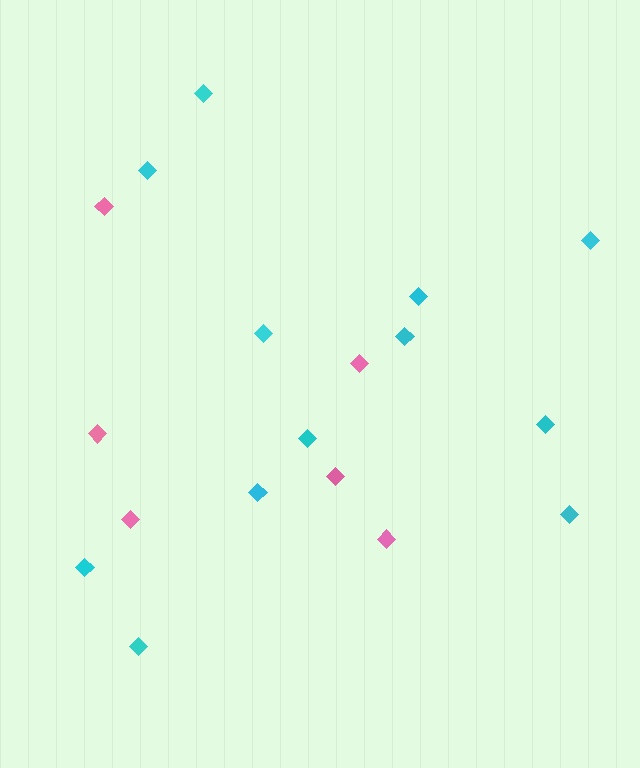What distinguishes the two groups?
There are 2 groups: one group of cyan diamonds (12) and one group of pink diamonds (6).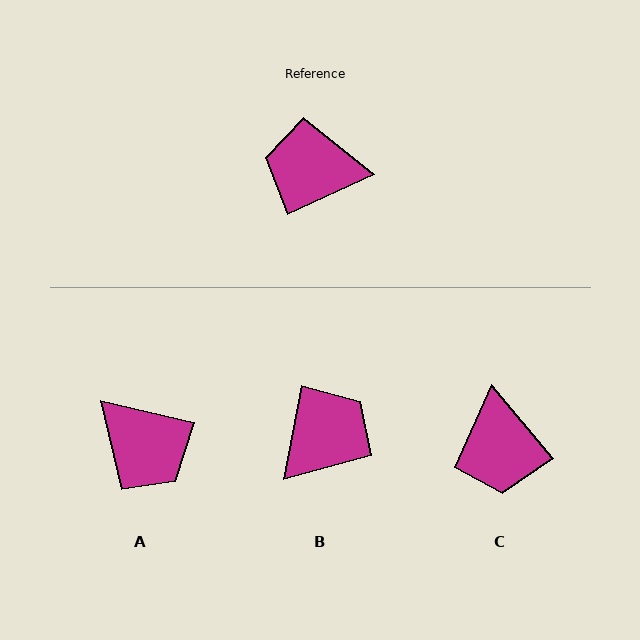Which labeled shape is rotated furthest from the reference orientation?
A, about 142 degrees away.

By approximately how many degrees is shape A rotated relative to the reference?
Approximately 142 degrees counter-clockwise.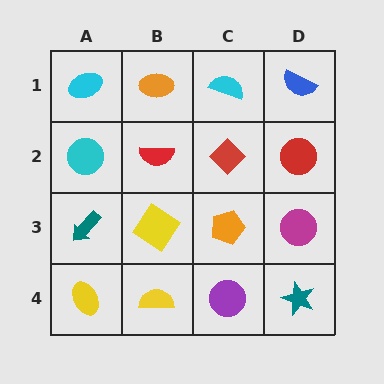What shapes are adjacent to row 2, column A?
A cyan ellipse (row 1, column A), a teal arrow (row 3, column A), a red semicircle (row 2, column B).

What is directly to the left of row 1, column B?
A cyan ellipse.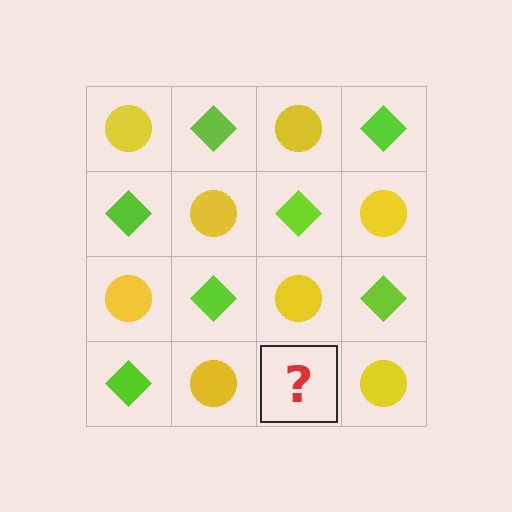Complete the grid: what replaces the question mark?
The question mark should be replaced with a lime diamond.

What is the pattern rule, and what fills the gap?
The rule is that it alternates yellow circle and lime diamond in a checkerboard pattern. The gap should be filled with a lime diamond.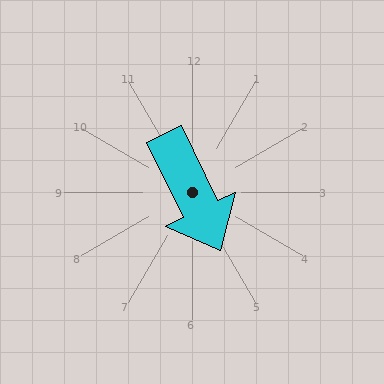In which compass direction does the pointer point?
Southeast.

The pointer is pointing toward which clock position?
Roughly 5 o'clock.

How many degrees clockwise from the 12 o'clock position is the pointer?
Approximately 154 degrees.